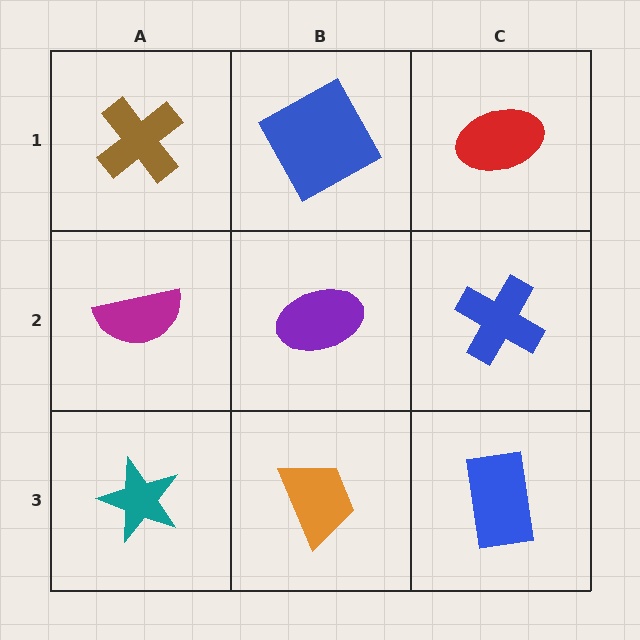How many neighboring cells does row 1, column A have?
2.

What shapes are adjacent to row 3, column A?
A magenta semicircle (row 2, column A), an orange trapezoid (row 3, column B).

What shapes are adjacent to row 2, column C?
A red ellipse (row 1, column C), a blue rectangle (row 3, column C), a purple ellipse (row 2, column B).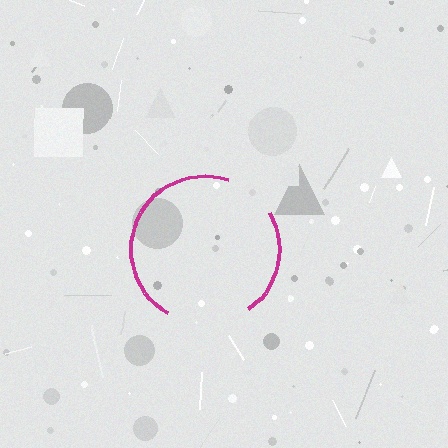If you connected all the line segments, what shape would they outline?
They would outline a circle.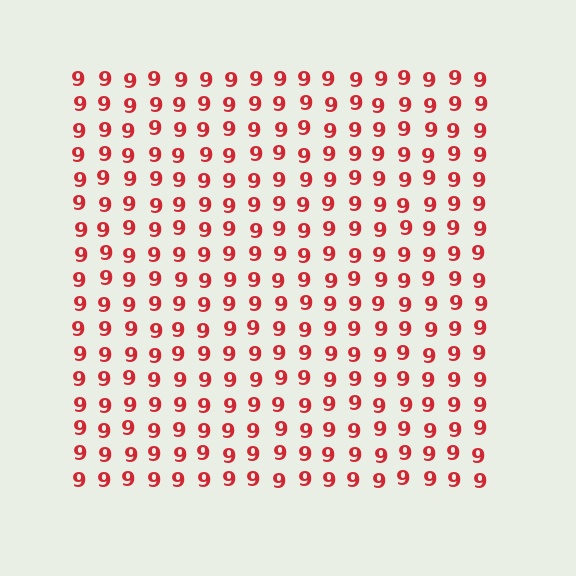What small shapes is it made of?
It is made of small digit 9's.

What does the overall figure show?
The overall figure shows a square.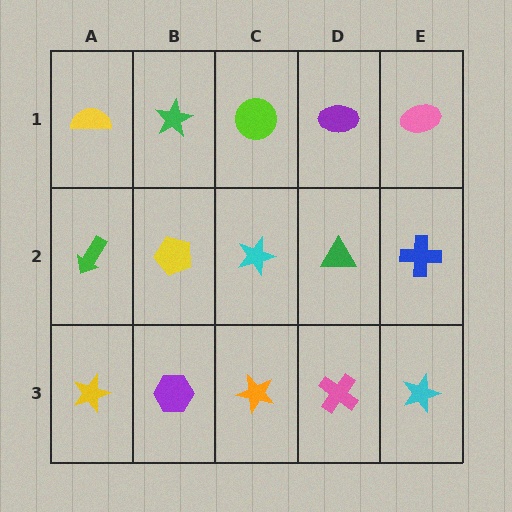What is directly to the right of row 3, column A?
A purple hexagon.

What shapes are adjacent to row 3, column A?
A green arrow (row 2, column A), a purple hexagon (row 3, column B).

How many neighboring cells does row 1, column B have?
3.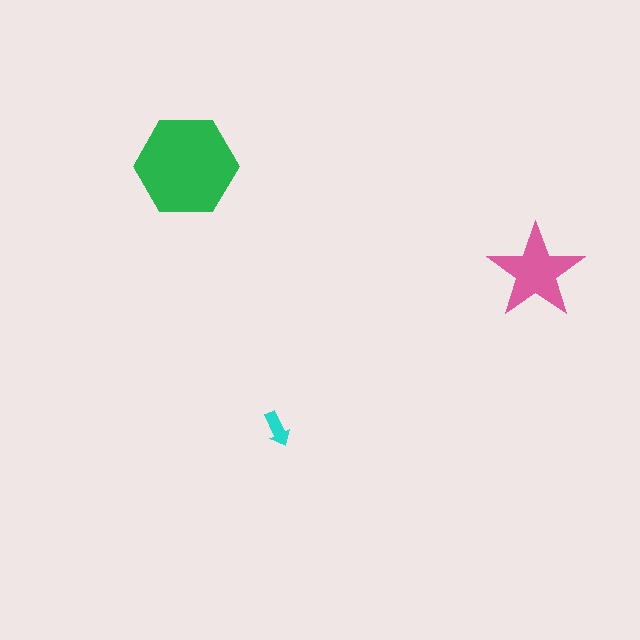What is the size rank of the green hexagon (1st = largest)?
1st.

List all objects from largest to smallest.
The green hexagon, the pink star, the cyan arrow.